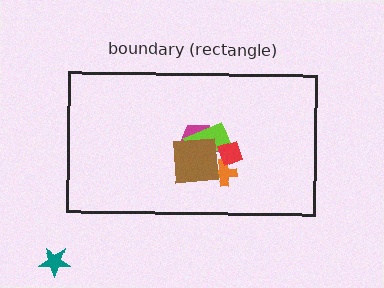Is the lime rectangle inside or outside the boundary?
Inside.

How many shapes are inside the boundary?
5 inside, 1 outside.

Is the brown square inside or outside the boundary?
Inside.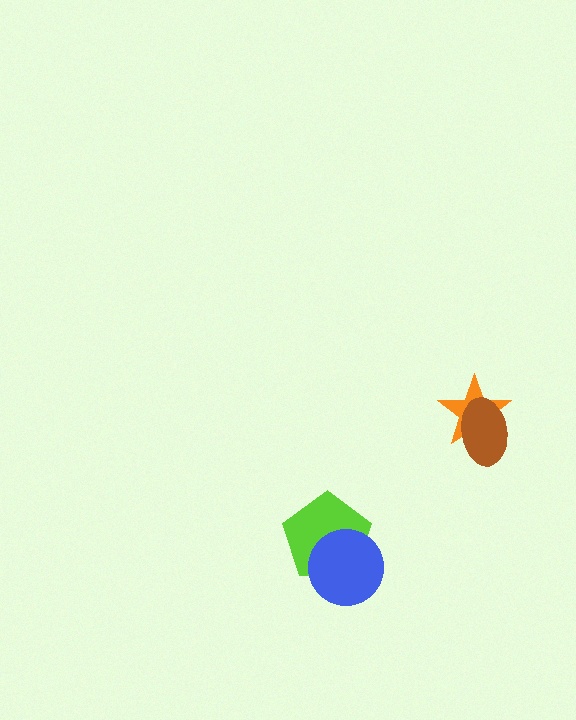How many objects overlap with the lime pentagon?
1 object overlaps with the lime pentagon.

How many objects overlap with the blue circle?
1 object overlaps with the blue circle.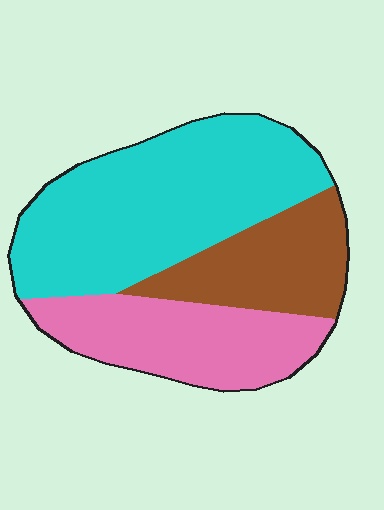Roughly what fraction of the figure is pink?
Pink takes up between a quarter and a half of the figure.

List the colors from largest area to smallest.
From largest to smallest: cyan, pink, brown.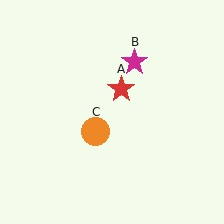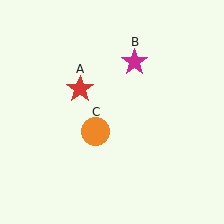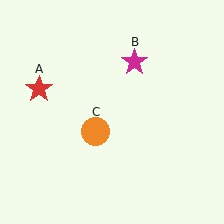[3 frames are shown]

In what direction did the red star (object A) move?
The red star (object A) moved left.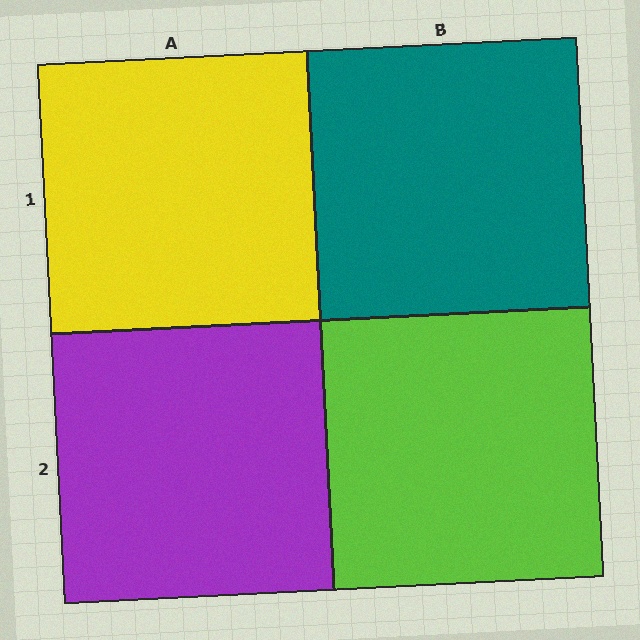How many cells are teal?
1 cell is teal.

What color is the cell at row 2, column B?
Lime.